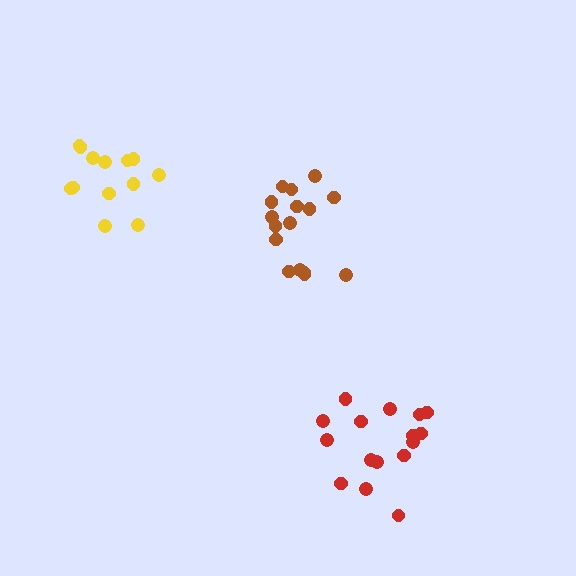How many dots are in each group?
Group 1: 16 dots, Group 2: 13 dots, Group 3: 16 dots (45 total).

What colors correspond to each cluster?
The clusters are colored: brown, yellow, red.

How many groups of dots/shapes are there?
There are 3 groups.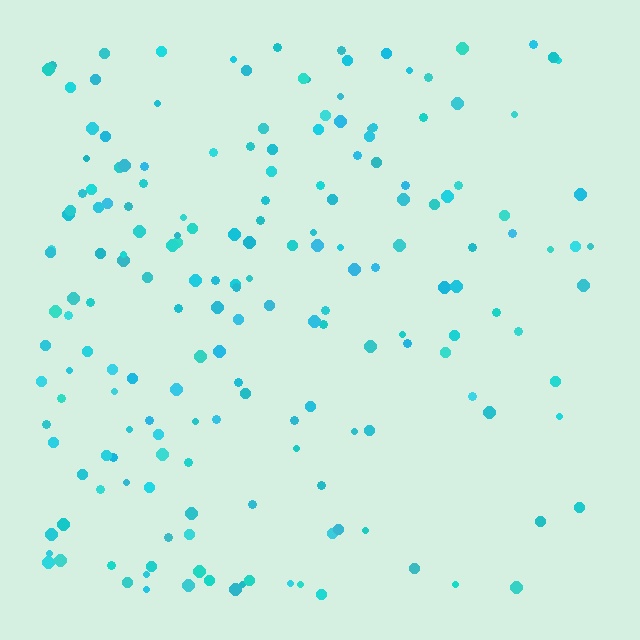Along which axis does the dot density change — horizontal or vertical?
Horizontal.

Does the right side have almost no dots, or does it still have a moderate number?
Still a moderate number, just noticeably fewer than the left.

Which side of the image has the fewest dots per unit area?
The right.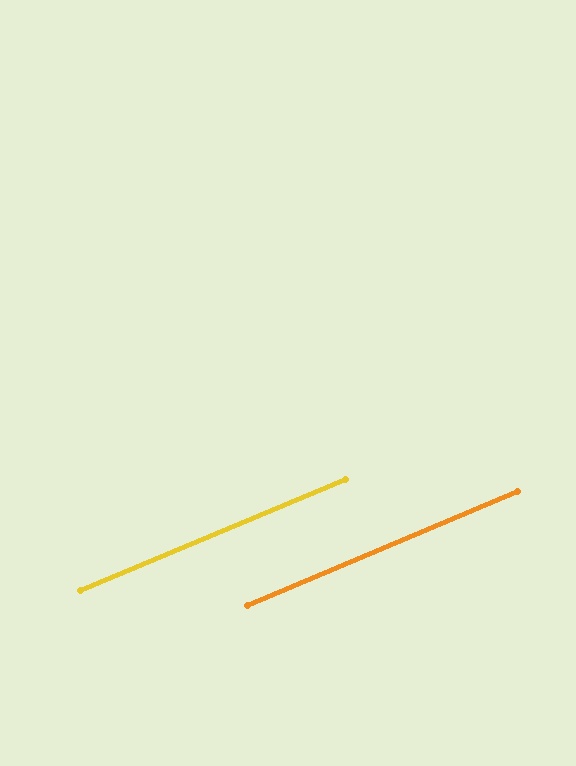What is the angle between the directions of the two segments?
Approximately 0 degrees.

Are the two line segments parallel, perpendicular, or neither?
Parallel — their directions differ by only 0.5°.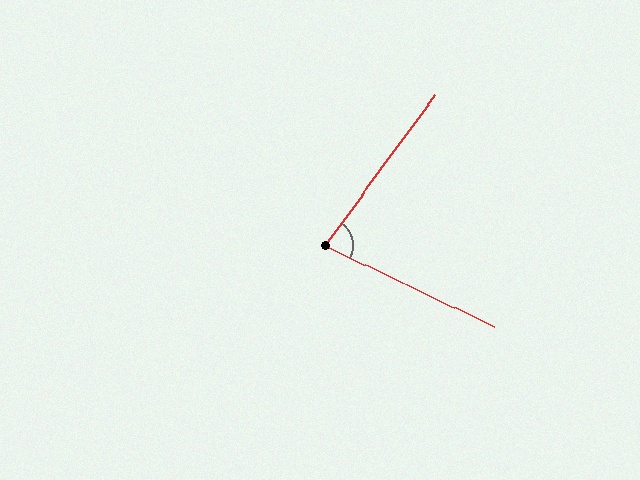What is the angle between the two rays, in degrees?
Approximately 79 degrees.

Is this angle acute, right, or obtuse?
It is acute.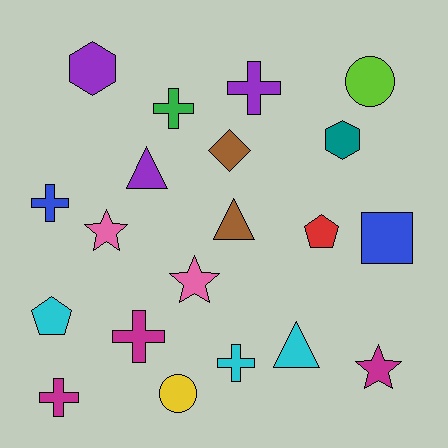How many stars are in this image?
There are 3 stars.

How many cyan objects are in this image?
There are 3 cyan objects.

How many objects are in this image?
There are 20 objects.